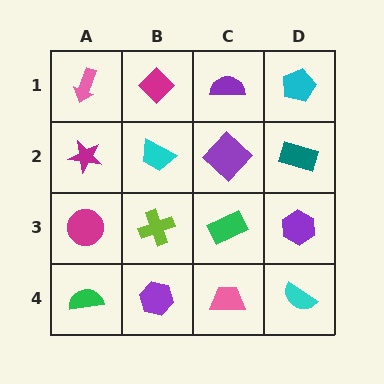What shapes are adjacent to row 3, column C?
A purple diamond (row 2, column C), a pink trapezoid (row 4, column C), a lime cross (row 3, column B), a purple hexagon (row 3, column D).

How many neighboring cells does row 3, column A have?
3.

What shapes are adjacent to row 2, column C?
A purple semicircle (row 1, column C), a green rectangle (row 3, column C), a cyan trapezoid (row 2, column B), a teal rectangle (row 2, column D).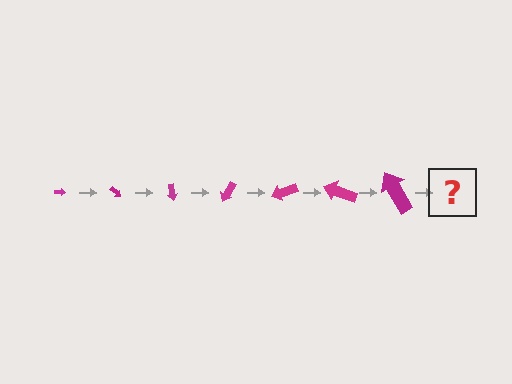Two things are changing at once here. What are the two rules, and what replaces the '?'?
The two rules are that the arrow grows larger each step and it rotates 40 degrees each step. The '?' should be an arrow, larger than the previous one and rotated 280 degrees from the start.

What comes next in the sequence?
The next element should be an arrow, larger than the previous one and rotated 280 degrees from the start.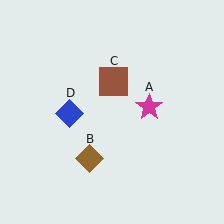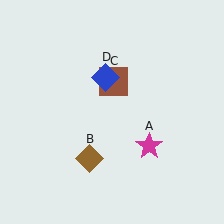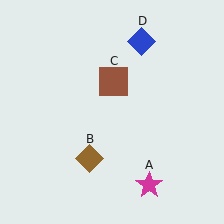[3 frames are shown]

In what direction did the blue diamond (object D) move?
The blue diamond (object D) moved up and to the right.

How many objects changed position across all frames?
2 objects changed position: magenta star (object A), blue diamond (object D).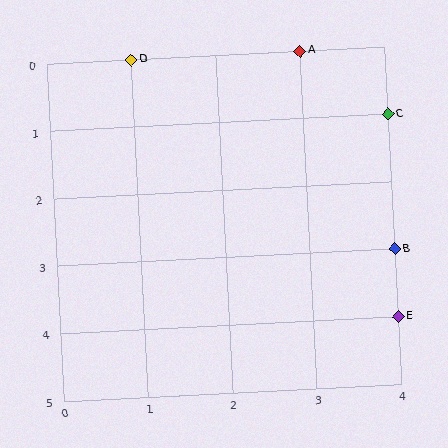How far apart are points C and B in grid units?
Points C and B are 2 rows apart.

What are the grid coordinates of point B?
Point B is at grid coordinates (4, 3).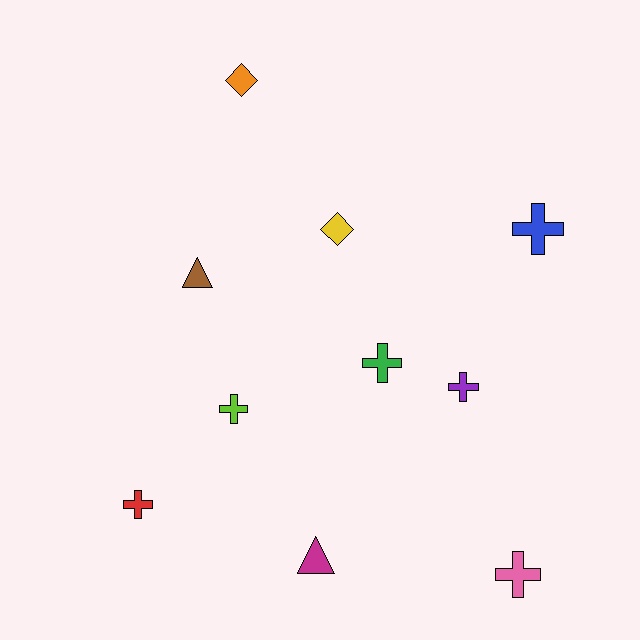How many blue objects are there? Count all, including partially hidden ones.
There is 1 blue object.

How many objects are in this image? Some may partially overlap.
There are 10 objects.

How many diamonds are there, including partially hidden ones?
There are 2 diamonds.